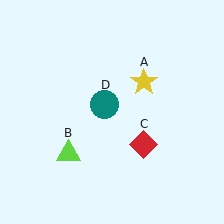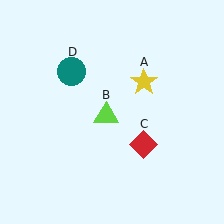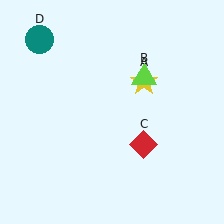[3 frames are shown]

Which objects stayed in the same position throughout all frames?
Yellow star (object A) and red diamond (object C) remained stationary.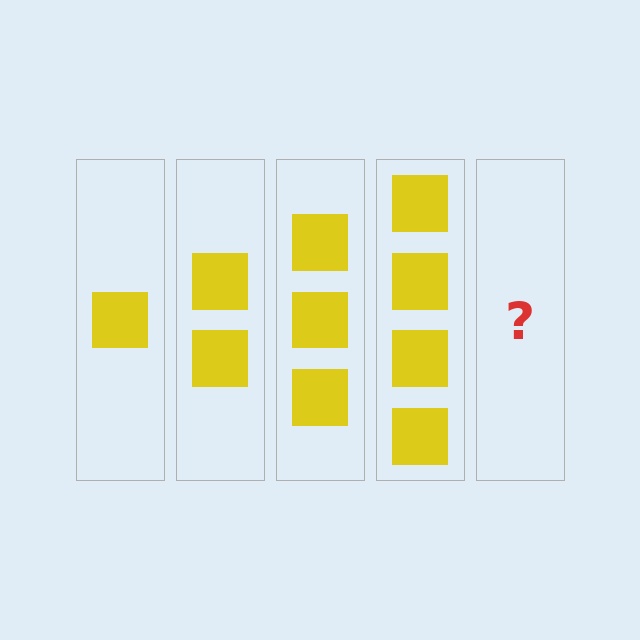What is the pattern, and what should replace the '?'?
The pattern is that each step adds one more square. The '?' should be 5 squares.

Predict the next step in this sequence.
The next step is 5 squares.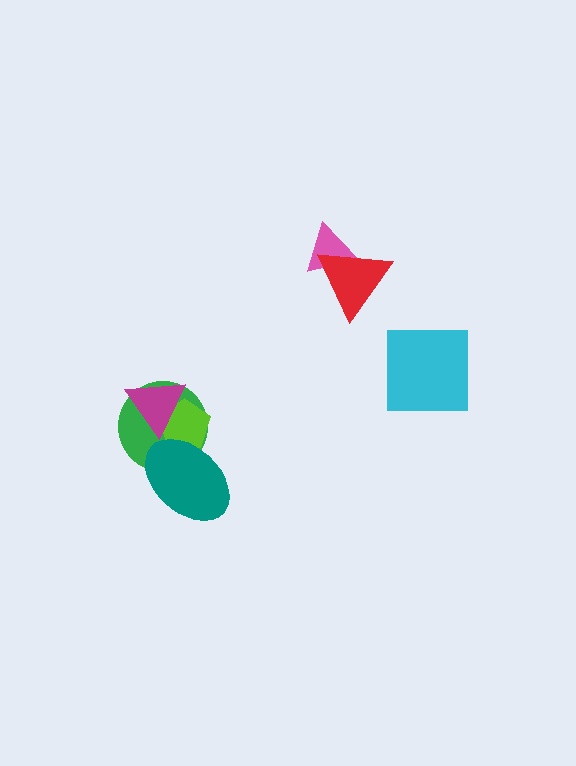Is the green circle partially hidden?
Yes, it is partially covered by another shape.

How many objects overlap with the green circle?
3 objects overlap with the green circle.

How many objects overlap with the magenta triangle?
2 objects overlap with the magenta triangle.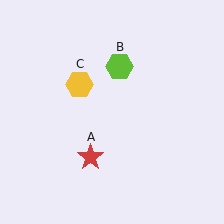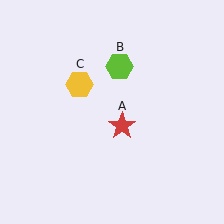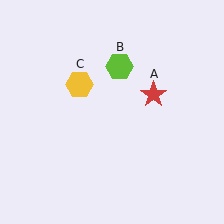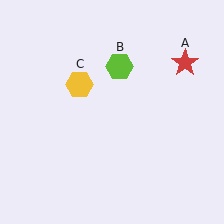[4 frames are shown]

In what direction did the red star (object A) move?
The red star (object A) moved up and to the right.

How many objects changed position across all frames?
1 object changed position: red star (object A).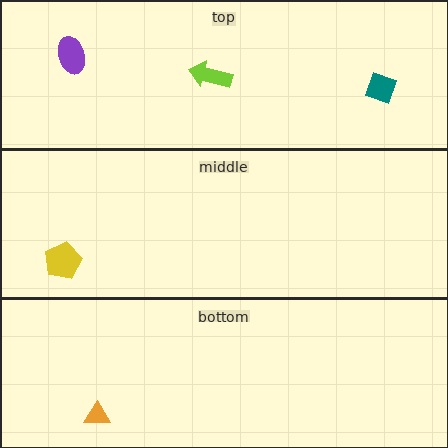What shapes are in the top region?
The purple ellipse, the lime arrow, the teal diamond.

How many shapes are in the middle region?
1.